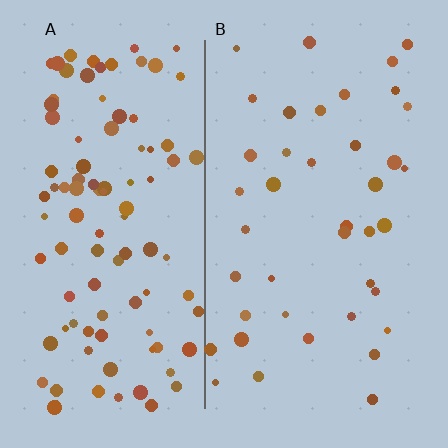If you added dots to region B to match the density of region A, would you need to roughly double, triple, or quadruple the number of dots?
Approximately triple.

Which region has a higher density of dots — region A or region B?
A (the left).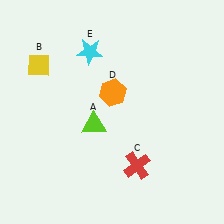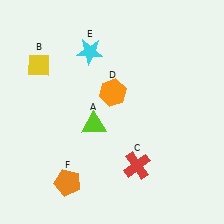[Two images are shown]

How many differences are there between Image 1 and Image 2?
There is 1 difference between the two images.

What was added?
An orange pentagon (F) was added in Image 2.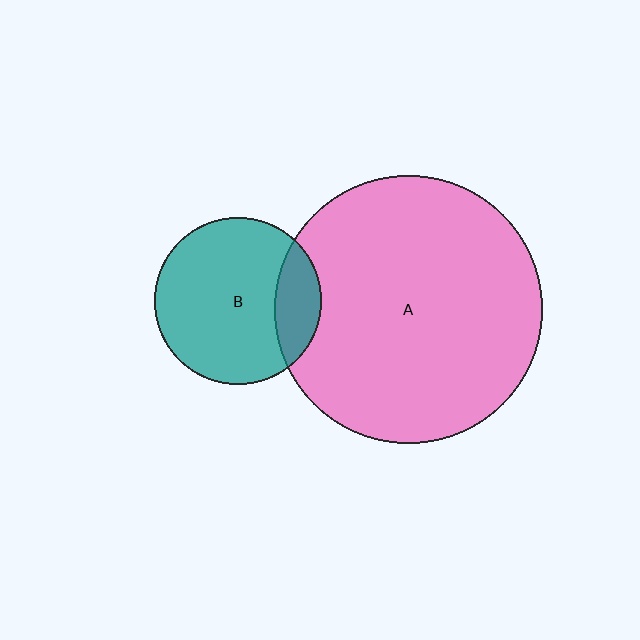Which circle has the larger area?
Circle A (pink).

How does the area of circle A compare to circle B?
Approximately 2.6 times.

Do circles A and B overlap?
Yes.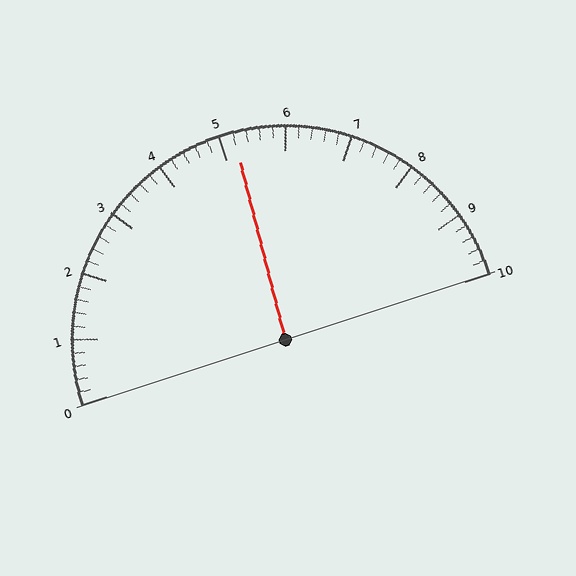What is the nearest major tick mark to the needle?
The nearest major tick mark is 5.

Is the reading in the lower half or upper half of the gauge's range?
The reading is in the upper half of the range (0 to 10).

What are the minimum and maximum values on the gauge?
The gauge ranges from 0 to 10.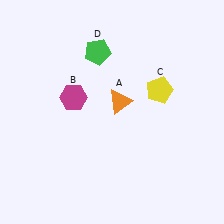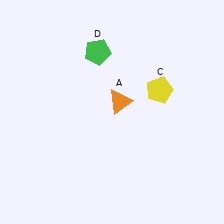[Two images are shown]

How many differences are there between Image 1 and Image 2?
There is 1 difference between the two images.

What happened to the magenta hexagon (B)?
The magenta hexagon (B) was removed in Image 2. It was in the top-left area of Image 1.